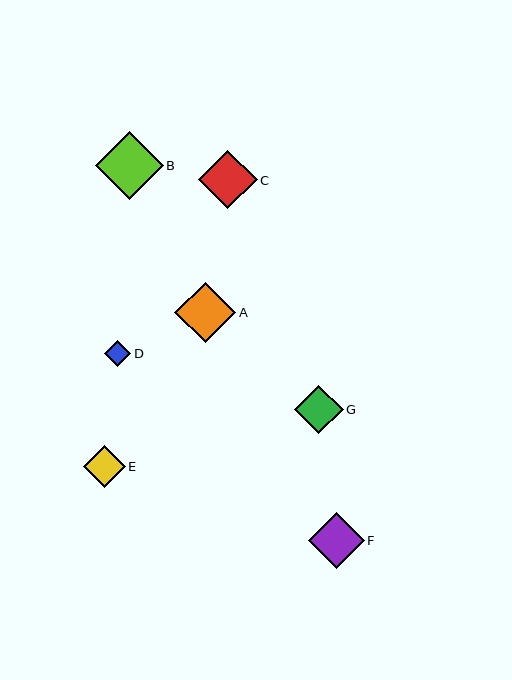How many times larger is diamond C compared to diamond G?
Diamond C is approximately 1.2 times the size of diamond G.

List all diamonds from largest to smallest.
From largest to smallest: B, A, C, F, G, E, D.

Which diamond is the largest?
Diamond B is the largest with a size of approximately 68 pixels.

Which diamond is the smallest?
Diamond D is the smallest with a size of approximately 26 pixels.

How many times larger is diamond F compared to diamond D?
Diamond F is approximately 2.2 times the size of diamond D.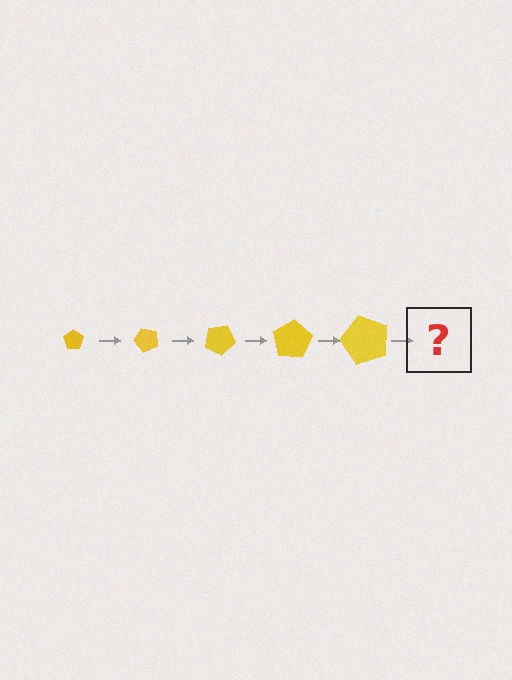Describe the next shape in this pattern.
It should be a pentagon, larger than the previous one and rotated 250 degrees from the start.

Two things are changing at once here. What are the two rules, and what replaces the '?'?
The two rules are that the pentagon grows larger each step and it rotates 50 degrees each step. The '?' should be a pentagon, larger than the previous one and rotated 250 degrees from the start.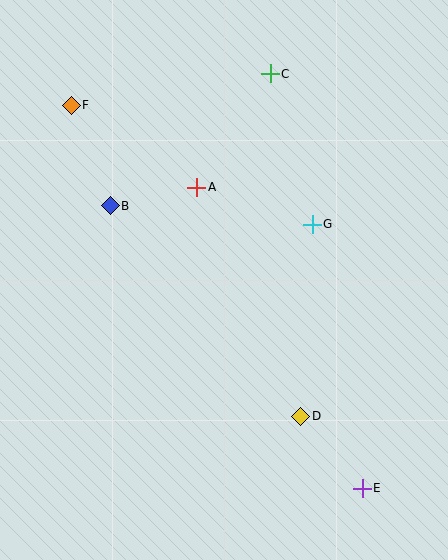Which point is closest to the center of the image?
Point A at (197, 187) is closest to the center.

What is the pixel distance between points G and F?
The distance between G and F is 269 pixels.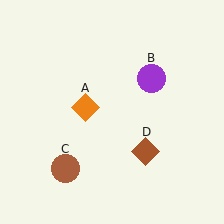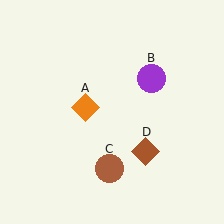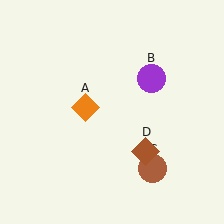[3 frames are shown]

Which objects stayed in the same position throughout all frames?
Orange diamond (object A) and purple circle (object B) and brown diamond (object D) remained stationary.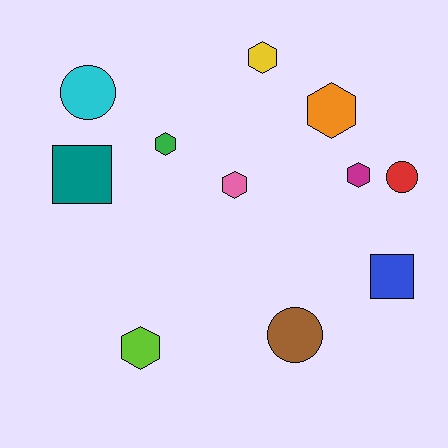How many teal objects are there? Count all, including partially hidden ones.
There is 1 teal object.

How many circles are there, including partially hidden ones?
There are 3 circles.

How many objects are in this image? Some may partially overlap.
There are 11 objects.